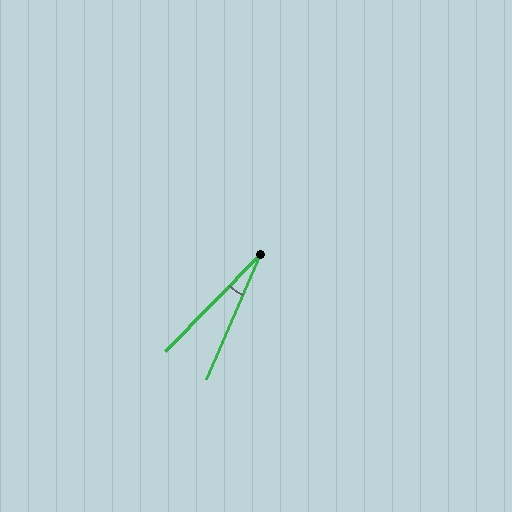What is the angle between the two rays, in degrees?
Approximately 21 degrees.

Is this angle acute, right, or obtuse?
It is acute.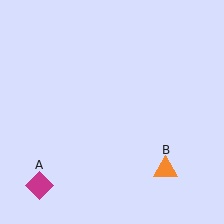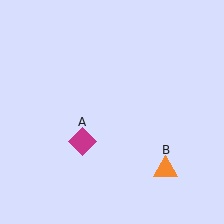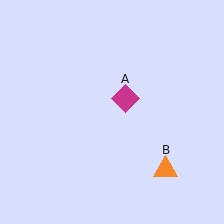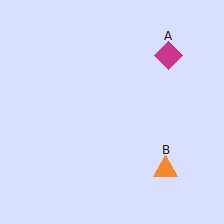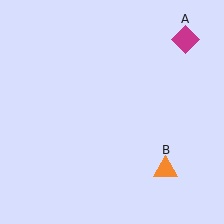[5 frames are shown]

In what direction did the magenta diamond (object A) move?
The magenta diamond (object A) moved up and to the right.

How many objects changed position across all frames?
1 object changed position: magenta diamond (object A).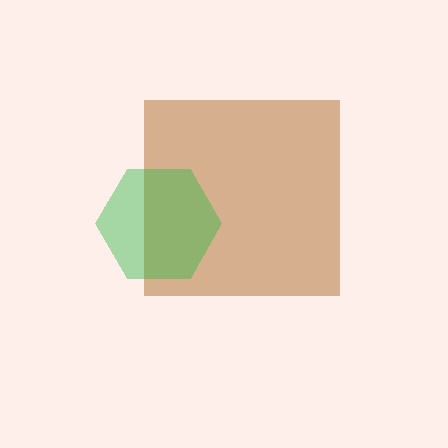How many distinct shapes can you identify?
There are 2 distinct shapes: a brown square, a green hexagon.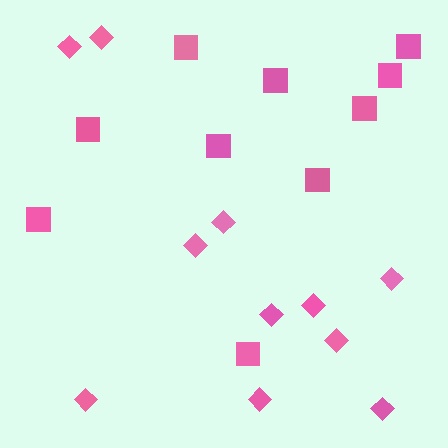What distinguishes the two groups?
There are 2 groups: one group of squares (10) and one group of diamonds (11).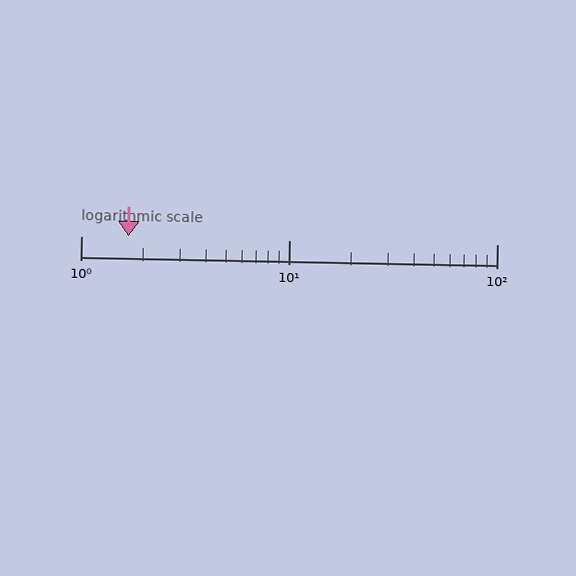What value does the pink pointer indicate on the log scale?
The pointer indicates approximately 1.7.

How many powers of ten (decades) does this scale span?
The scale spans 2 decades, from 1 to 100.